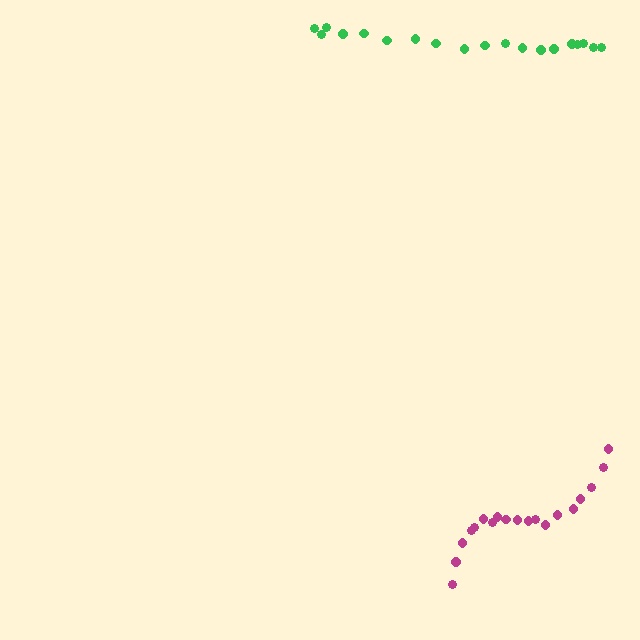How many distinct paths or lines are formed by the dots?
There are 2 distinct paths.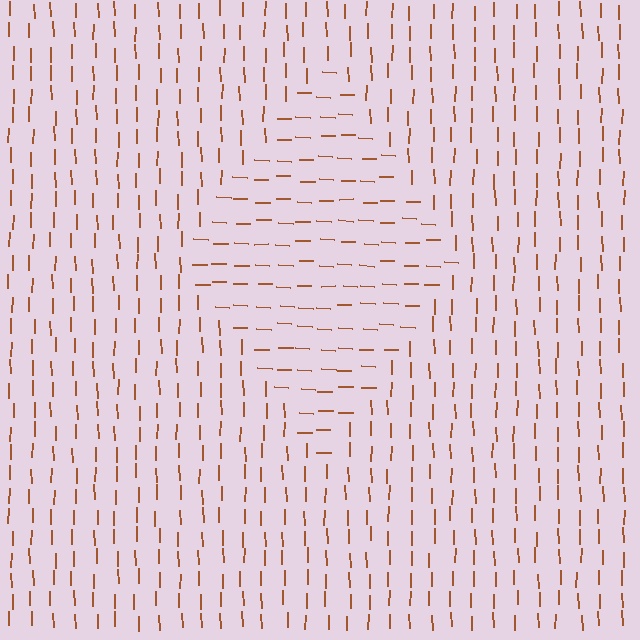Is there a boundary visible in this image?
Yes, there is a texture boundary formed by a change in line orientation.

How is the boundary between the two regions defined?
The boundary is defined purely by a change in line orientation (approximately 87 degrees difference). All lines are the same color and thickness.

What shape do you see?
I see a diamond.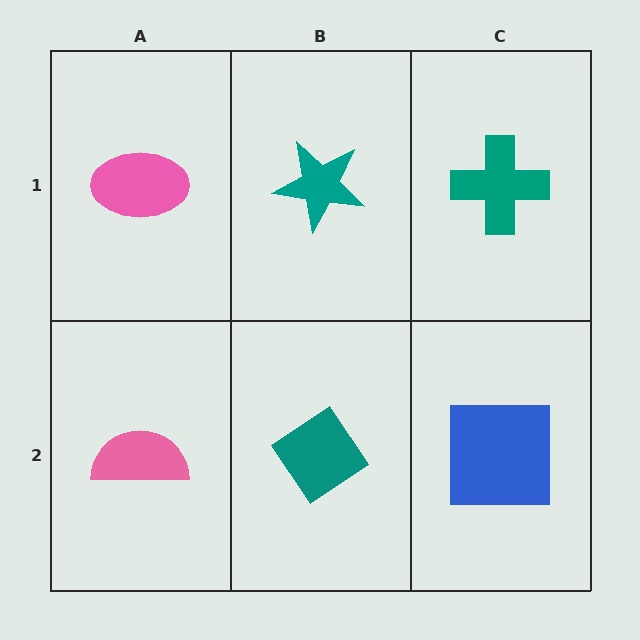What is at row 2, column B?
A teal diamond.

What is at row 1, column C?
A teal cross.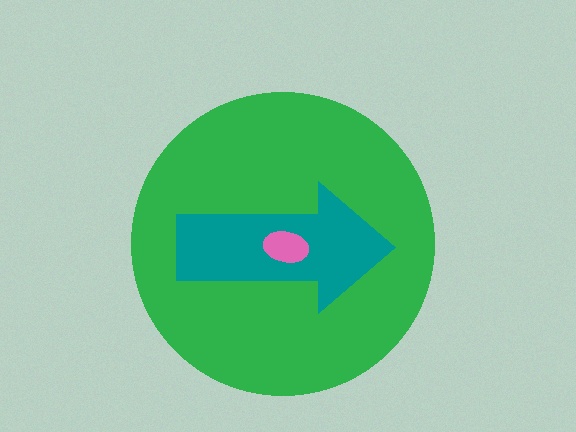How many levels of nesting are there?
3.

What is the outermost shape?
The green circle.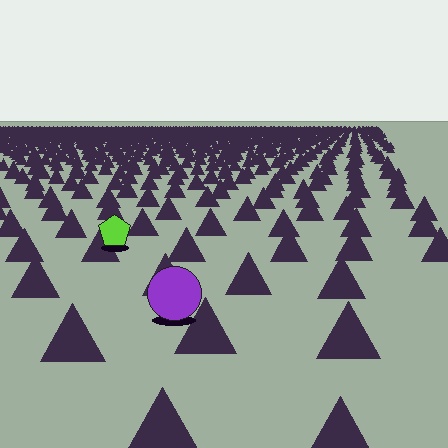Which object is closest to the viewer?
The purple circle is closest. The texture marks near it are larger and more spread out.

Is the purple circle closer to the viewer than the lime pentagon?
Yes. The purple circle is closer — you can tell from the texture gradient: the ground texture is coarser near it.